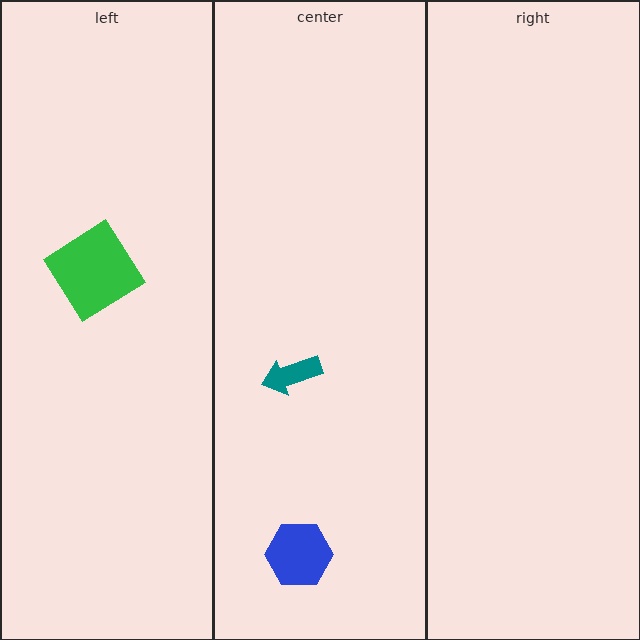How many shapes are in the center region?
2.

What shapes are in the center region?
The teal arrow, the blue hexagon.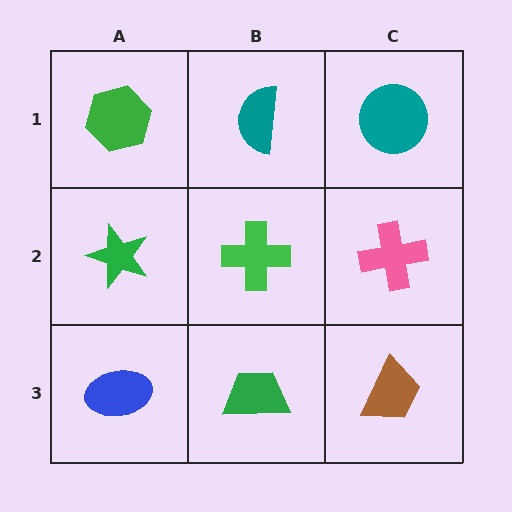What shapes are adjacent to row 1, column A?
A green star (row 2, column A), a teal semicircle (row 1, column B).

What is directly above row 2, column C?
A teal circle.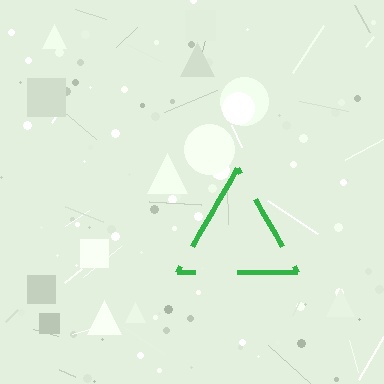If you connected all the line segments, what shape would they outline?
They would outline a triangle.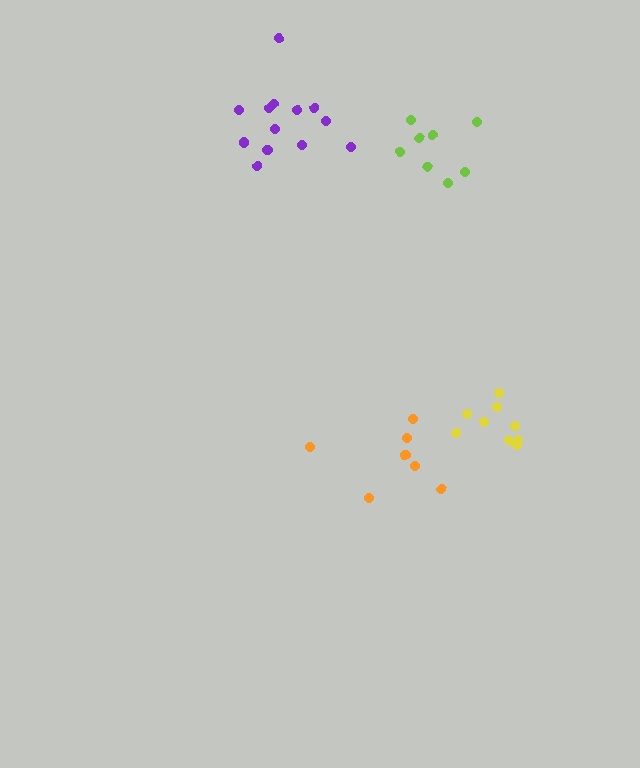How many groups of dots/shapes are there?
There are 4 groups.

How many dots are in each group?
Group 1: 7 dots, Group 2: 8 dots, Group 3: 13 dots, Group 4: 9 dots (37 total).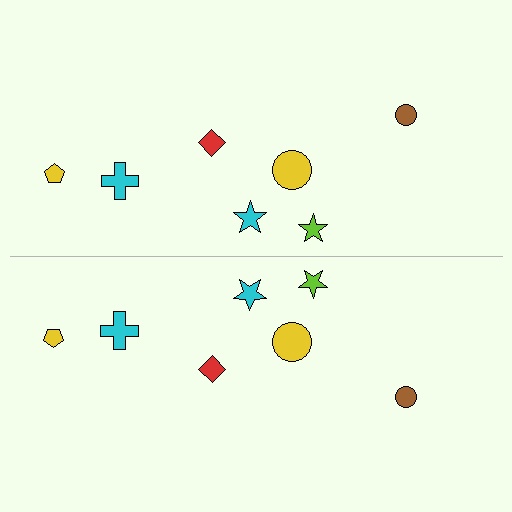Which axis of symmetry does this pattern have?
The pattern has a horizontal axis of symmetry running through the center of the image.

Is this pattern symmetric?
Yes, this pattern has bilateral (reflection) symmetry.